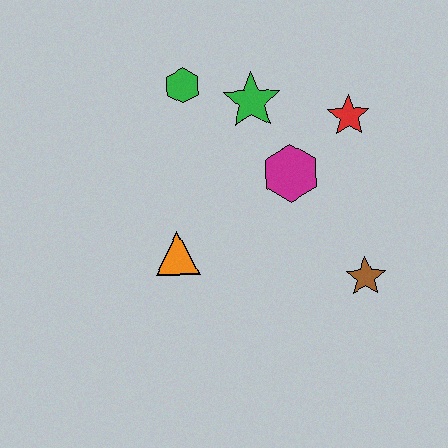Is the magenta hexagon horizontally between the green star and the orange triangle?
No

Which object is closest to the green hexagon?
The green star is closest to the green hexagon.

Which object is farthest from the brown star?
The green hexagon is farthest from the brown star.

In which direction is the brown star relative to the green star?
The brown star is below the green star.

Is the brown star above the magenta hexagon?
No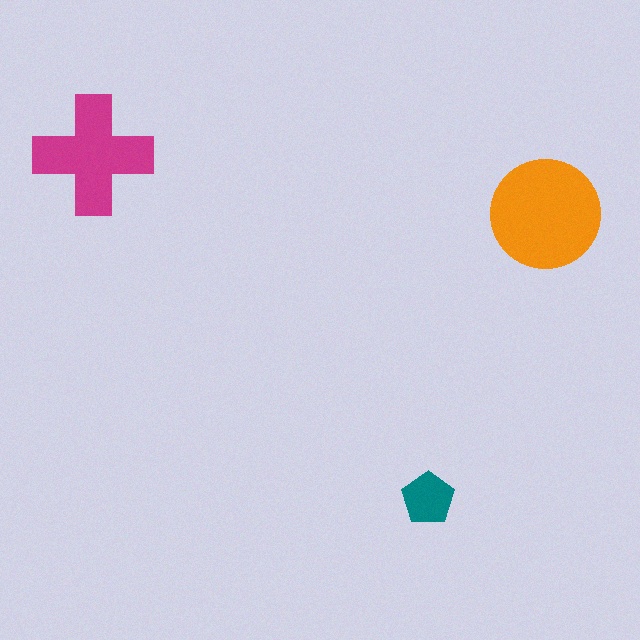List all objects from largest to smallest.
The orange circle, the magenta cross, the teal pentagon.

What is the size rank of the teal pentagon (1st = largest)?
3rd.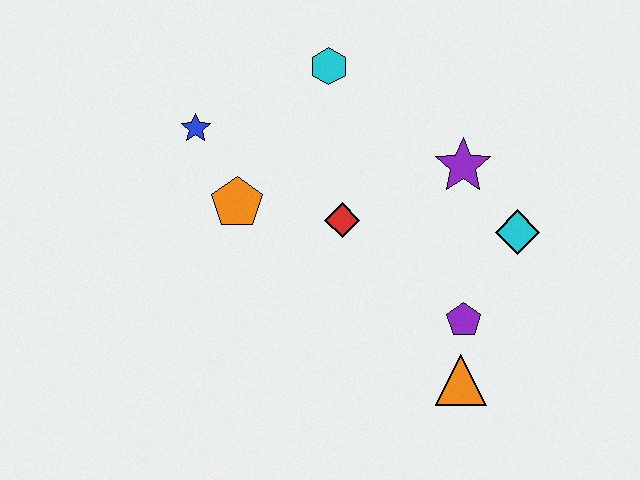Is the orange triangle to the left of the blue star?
No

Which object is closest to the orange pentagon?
The blue star is closest to the orange pentagon.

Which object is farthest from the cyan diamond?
The blue star is farthest from the cyan diamond.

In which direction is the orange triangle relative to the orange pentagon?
The orange triangle is to the right of the orange pentagon.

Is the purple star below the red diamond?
No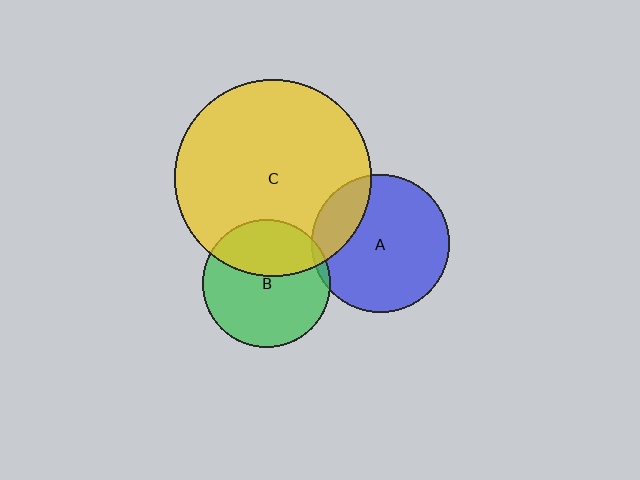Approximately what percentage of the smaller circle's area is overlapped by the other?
Approximately 20%.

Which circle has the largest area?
Circle C (yellow).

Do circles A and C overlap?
Yes.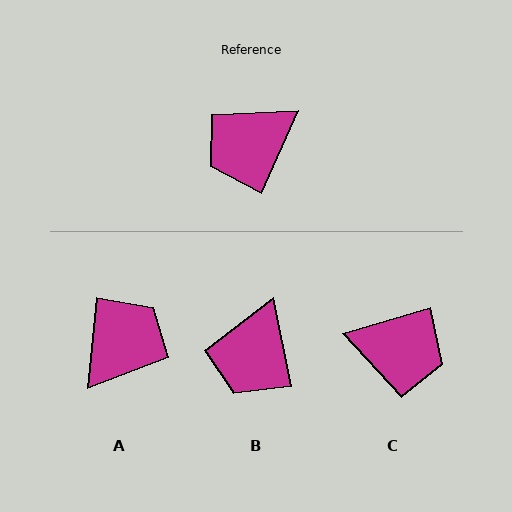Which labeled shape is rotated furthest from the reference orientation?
A, about 162 degrees away.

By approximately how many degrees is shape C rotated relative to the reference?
Approximately 130 degrees counter-clockwise.